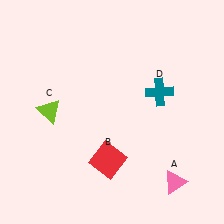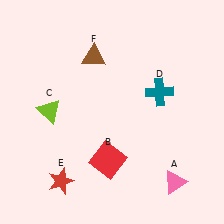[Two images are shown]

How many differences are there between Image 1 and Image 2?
There are 2 differences between the two images.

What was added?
A red star (E), a brown triangle (F) were added in Image 2.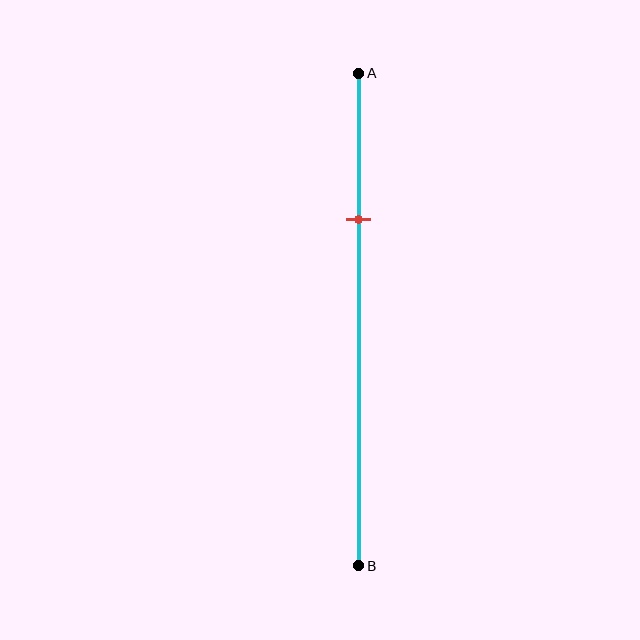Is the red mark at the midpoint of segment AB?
No, the mark is at about 30% from A, not at the 50% midpoint.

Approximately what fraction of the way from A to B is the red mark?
The red mark is approximately 30% of the way from A to B.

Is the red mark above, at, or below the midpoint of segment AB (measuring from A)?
The red mark is above the midpoint of segment AB.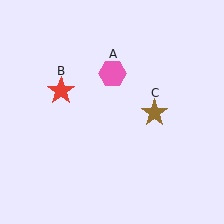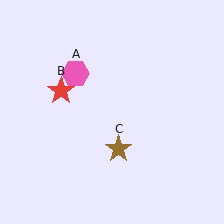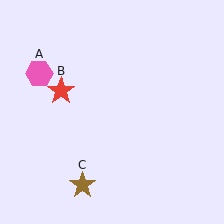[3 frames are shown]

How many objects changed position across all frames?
2 objects changed position: pink hexagon (object A), brown star (object C).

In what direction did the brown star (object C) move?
The brown star (object C) moved down and to the left.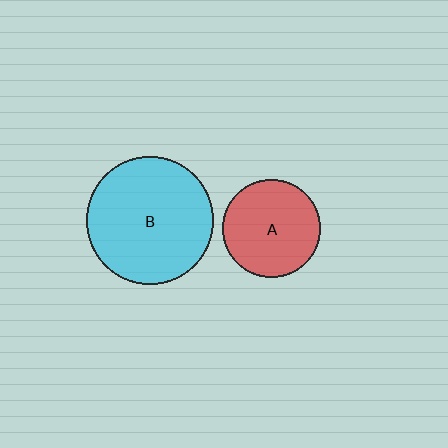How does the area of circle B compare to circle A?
Approximately 1.7 times.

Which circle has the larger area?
Circle B (cyan).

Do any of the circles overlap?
No, none of the circles overlap.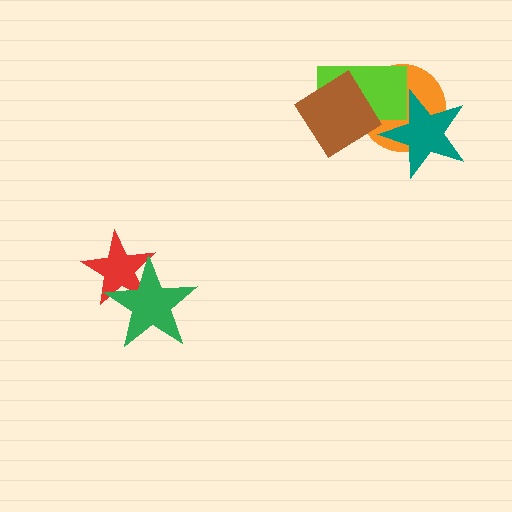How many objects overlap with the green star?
1 object overlaps with the green star.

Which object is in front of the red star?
The green star is in front of the red star.